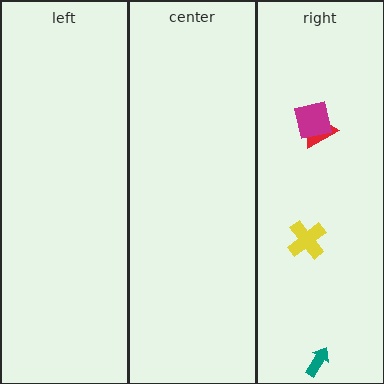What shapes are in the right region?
The yellow cross, the red triangle, the teal arrow, the magenta square.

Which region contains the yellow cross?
The right region.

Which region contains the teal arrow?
The right region.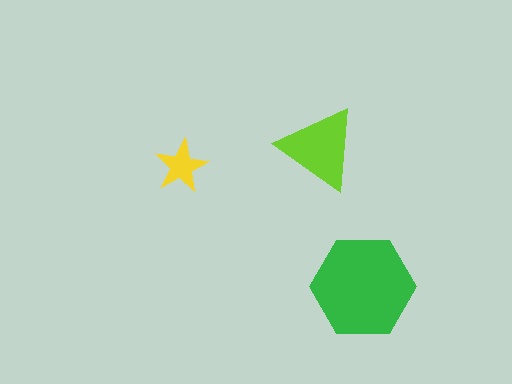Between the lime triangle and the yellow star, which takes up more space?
The lime triangle.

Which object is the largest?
The green hexagon.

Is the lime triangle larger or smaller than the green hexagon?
Smaller.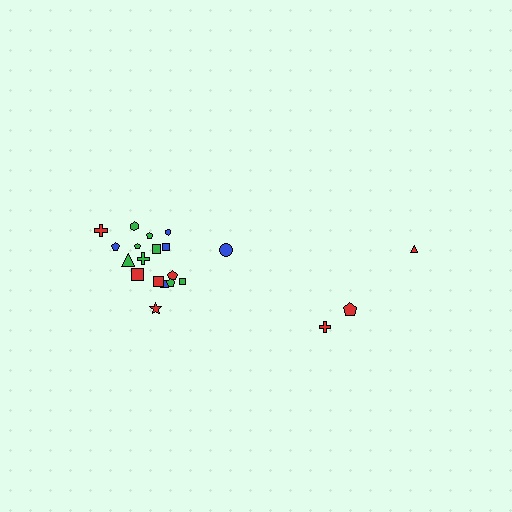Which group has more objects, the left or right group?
The left group.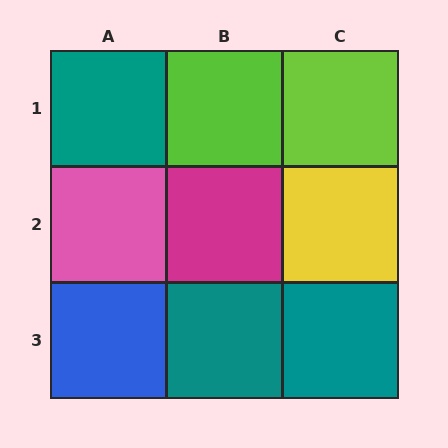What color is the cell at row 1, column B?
Lime.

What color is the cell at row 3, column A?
Blue.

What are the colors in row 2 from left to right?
Pink, magenta, yellow.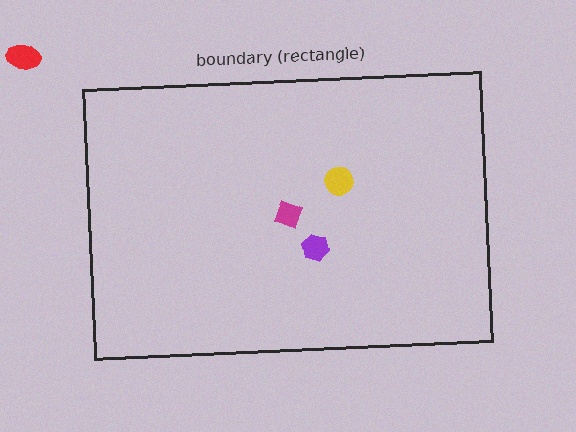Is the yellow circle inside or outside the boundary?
Inside.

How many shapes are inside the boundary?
3 inside, 1 outside.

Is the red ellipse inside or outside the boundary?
Outside.